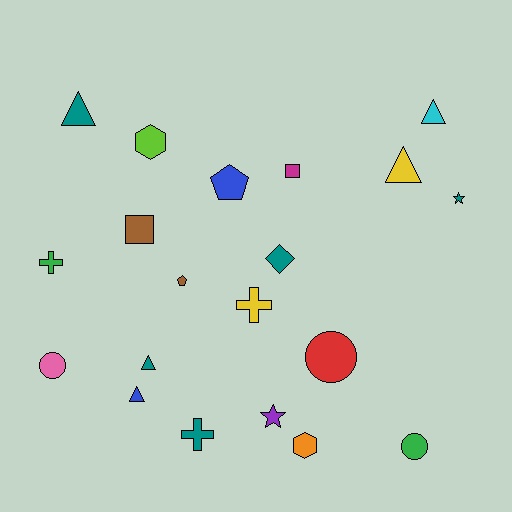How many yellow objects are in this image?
There are 2 yellow objects.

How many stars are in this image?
There are 2 stars.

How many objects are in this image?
There are 20 objects.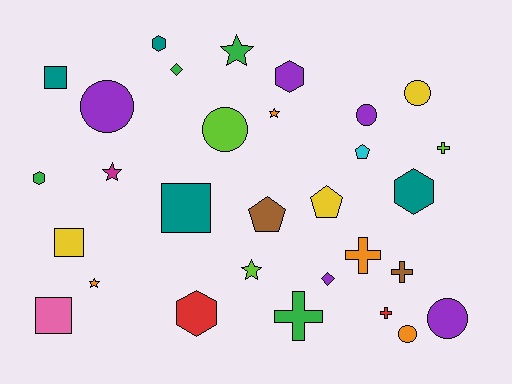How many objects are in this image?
There are 30 objects.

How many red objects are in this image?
There are 2 red objects.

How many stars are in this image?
There are 5 stars.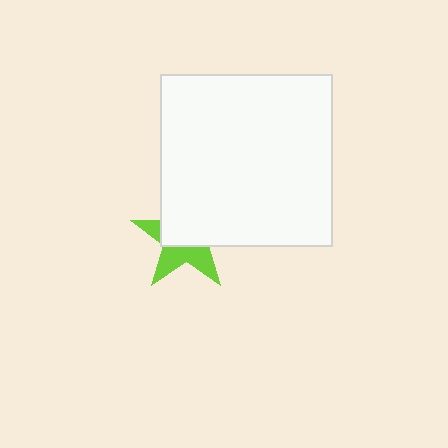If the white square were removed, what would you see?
You would see the complete lime star.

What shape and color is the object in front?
The object in front is a white square.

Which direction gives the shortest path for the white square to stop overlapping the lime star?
Moving toward the upper-right gives the shortest separation.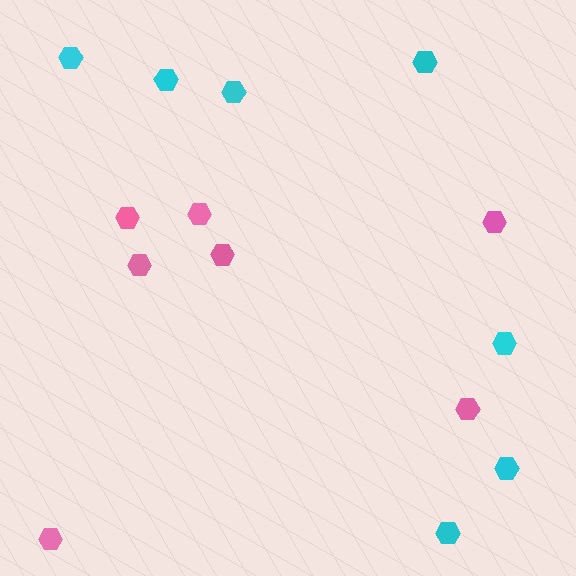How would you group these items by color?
There are 2 groups: one group of pink hexagons (7) and one group of cyan hexagons (7).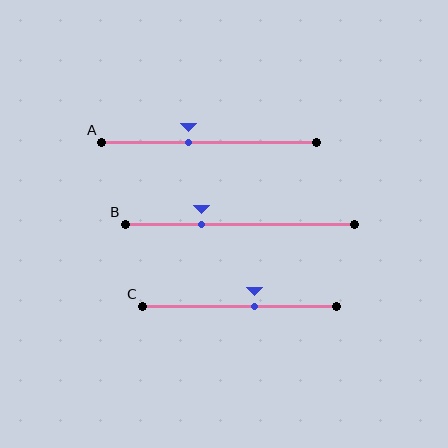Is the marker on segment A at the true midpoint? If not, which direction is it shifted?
No, the marker on segment A is shifted to the left by about 10% of the segment length.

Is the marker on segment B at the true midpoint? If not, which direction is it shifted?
No, the marker on segment B is shifted to the left by about 17% of the segment length.